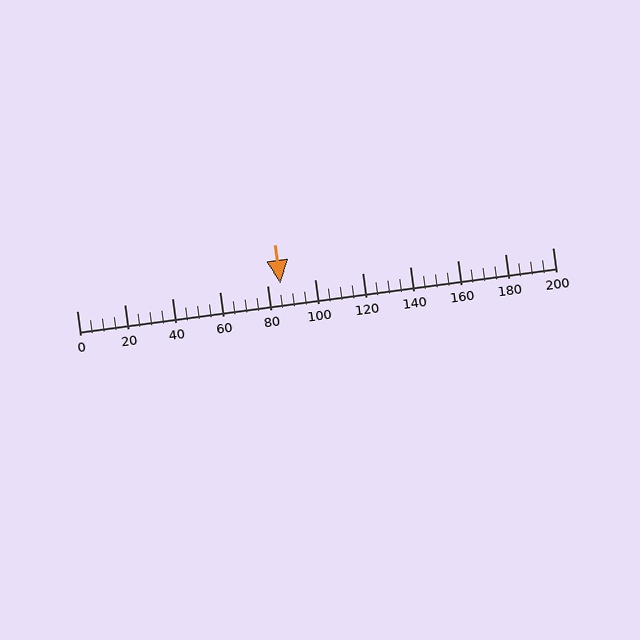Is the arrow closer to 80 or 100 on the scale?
The arrow is closer to 80.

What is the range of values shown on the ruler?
The ruler shows values from 0 to 200.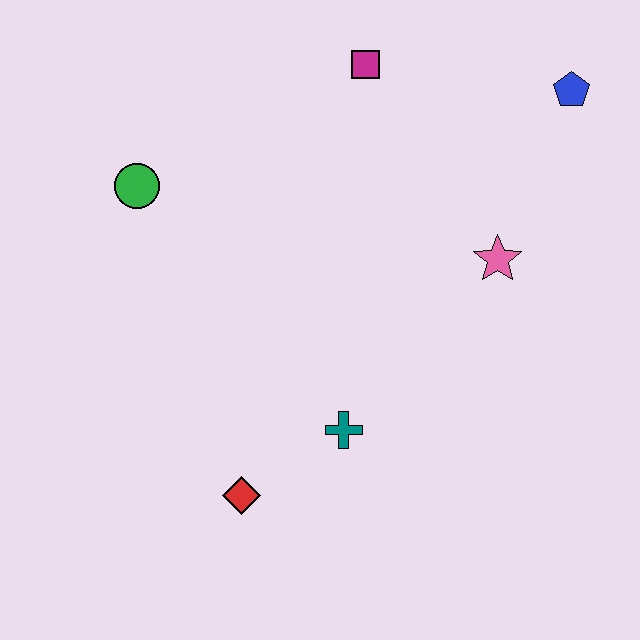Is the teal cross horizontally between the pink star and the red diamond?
Yes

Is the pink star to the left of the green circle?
No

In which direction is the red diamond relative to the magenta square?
The red diamond is below the magenta square.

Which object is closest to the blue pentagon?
The pink star is closest to the blue pentagon.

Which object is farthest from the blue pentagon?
The red diamond is farthest from the blue pentagon.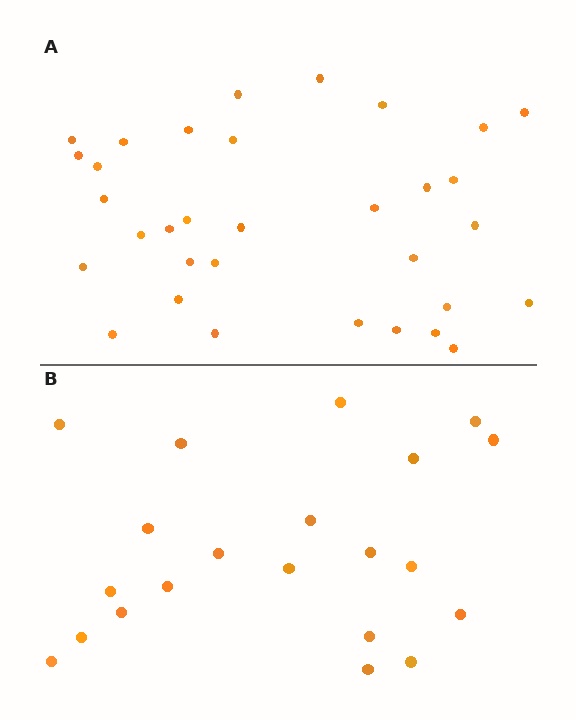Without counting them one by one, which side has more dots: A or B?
Region A (the top region) has more dots.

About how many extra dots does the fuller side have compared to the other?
Region A has roughly 12 or so more dots than region B.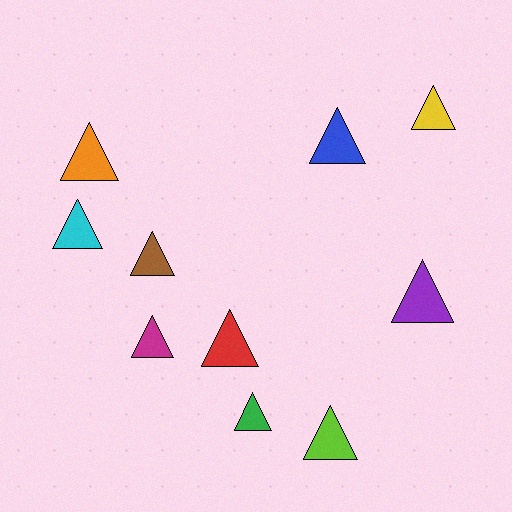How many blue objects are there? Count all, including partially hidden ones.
There is 1 blue object.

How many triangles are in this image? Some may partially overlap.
There are 10 triangles.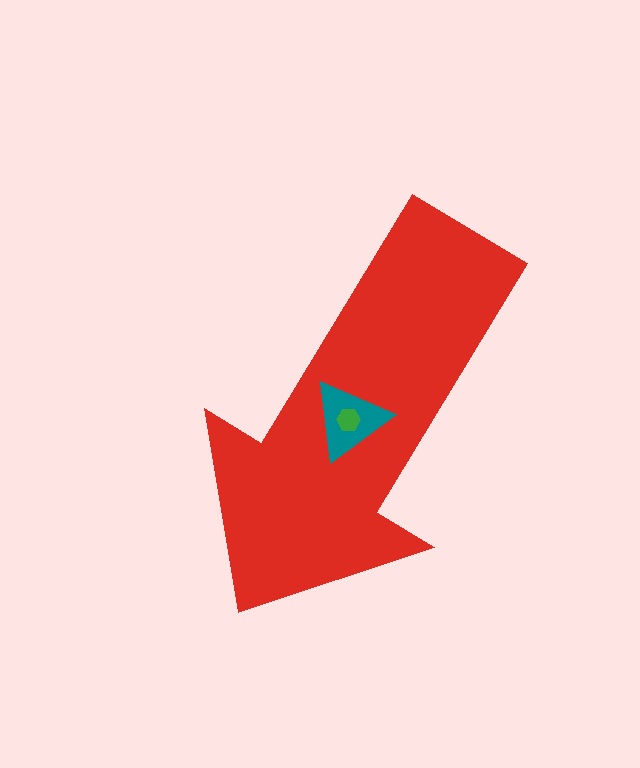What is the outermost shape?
The red arrow.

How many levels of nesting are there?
3.